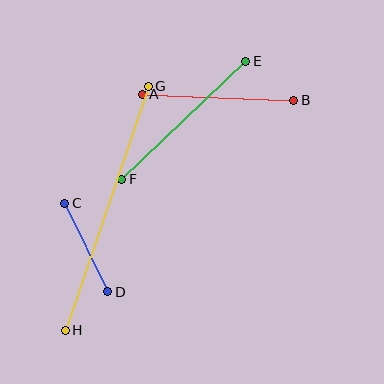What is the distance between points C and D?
The distance is approximately 98 pixels.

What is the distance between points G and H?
The distance is approximately 258 pixels.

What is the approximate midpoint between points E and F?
The midpoint is at approximately (184, 120) pixels.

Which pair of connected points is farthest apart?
Points G and H are farthest apart.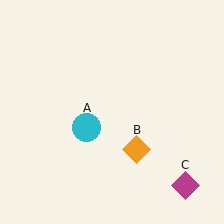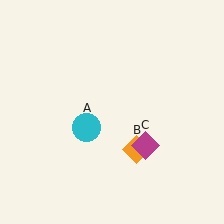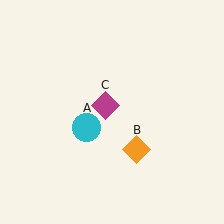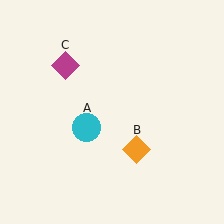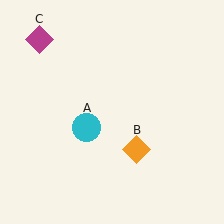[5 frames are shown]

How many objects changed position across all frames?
1 object changed position: magenta diamond (object C).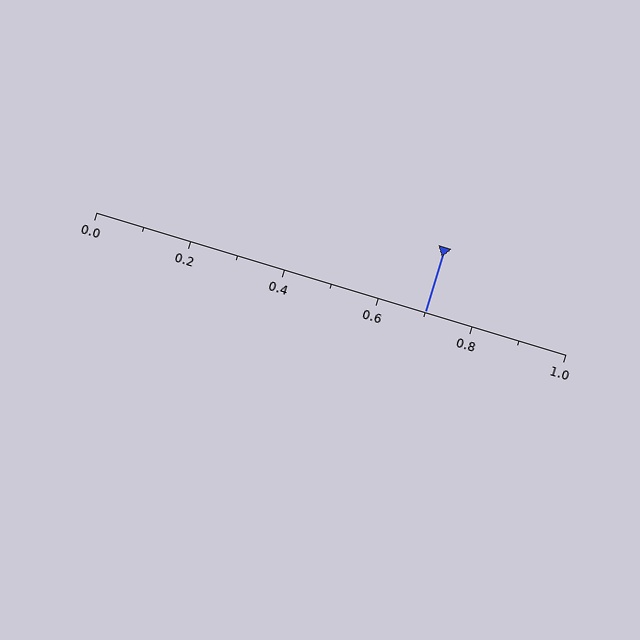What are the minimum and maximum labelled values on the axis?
The axis runs from 0.0 to 1.0.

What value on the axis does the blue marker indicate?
The marker indicates approximately 0.7.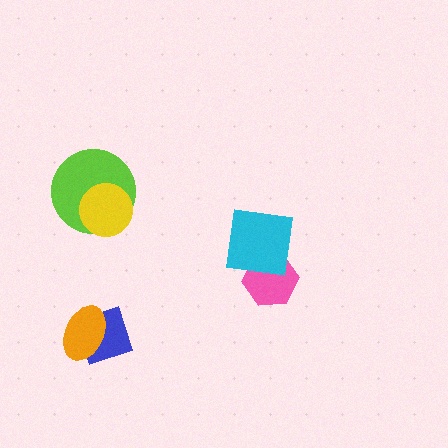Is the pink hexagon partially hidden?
Yes, it is partially covered by another shape.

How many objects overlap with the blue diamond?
1 object overlaps with the blue diamond.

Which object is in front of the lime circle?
The yellow circle is in front of the lime circle.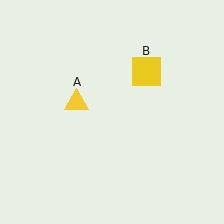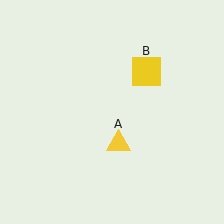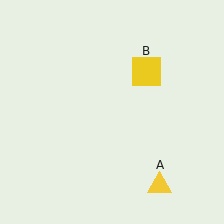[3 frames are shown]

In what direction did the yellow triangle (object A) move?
The yellow triangle (object A) moved down and to the right.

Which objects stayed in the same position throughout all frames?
Yellow square (object B) remained stationary.